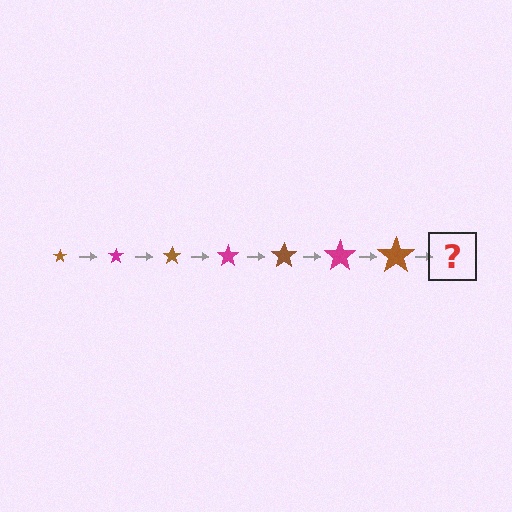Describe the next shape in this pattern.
It should be a magenta star, larger than the previous one.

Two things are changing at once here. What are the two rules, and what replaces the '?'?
The two rules are that the star grows larger each step and the color cycles through brown and magenta. The '?' should be a magenta star, larger than the previous one.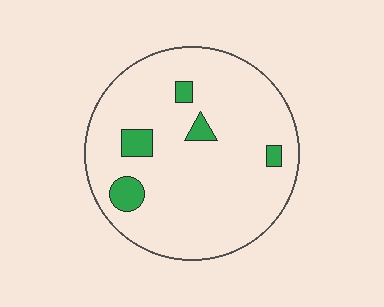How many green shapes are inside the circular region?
5.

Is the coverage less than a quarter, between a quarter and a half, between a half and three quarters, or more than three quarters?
Less than a quarter.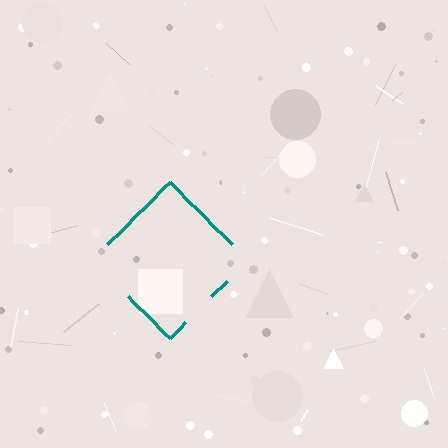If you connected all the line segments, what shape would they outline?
They would outline a diamond.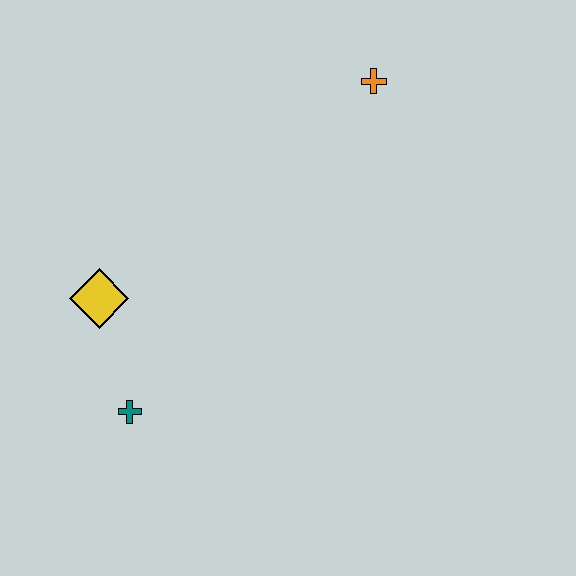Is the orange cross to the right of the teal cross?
Yes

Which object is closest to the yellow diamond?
The teal cross is closest to the yellow diamond.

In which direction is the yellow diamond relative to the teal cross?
The yellow diamond is above the teal cross.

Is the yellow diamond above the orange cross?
No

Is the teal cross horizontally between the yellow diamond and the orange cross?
Yes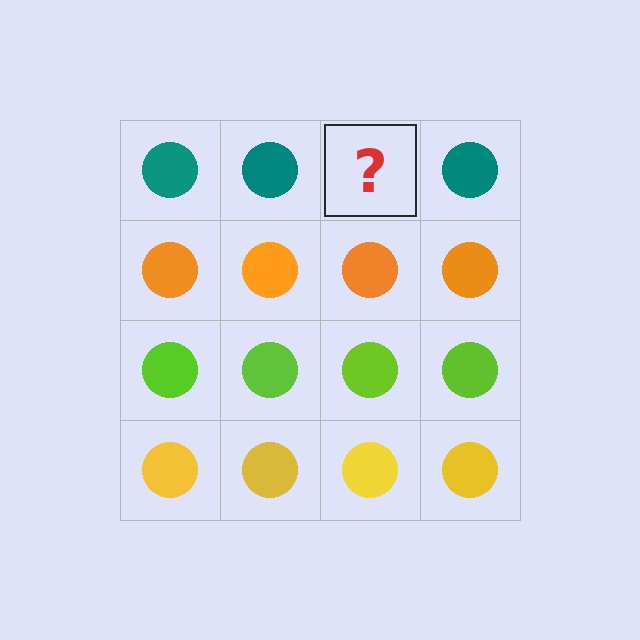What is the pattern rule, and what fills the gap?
The rule is that each row has a consistent color. The gap should be filled with a teal circle.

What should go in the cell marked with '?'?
The missing cell should contain a teal circle.